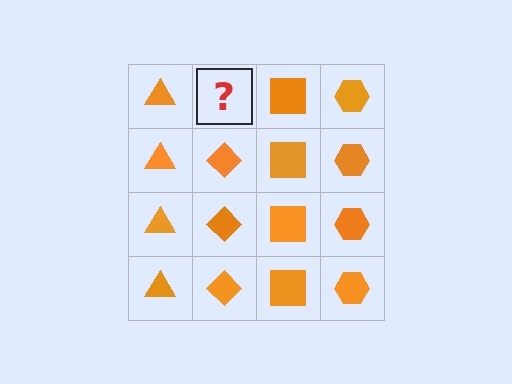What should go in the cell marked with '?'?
The missing cell should contain an orange diamond.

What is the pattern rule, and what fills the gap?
The rule is that each column has a consistent shape. The gap should be filled with an orange diamond.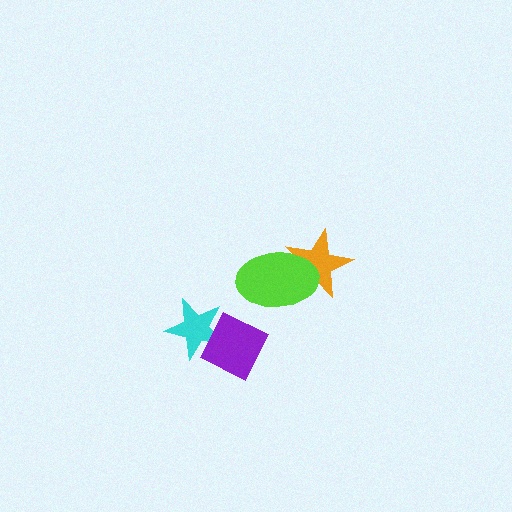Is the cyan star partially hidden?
Yes, it is partially covered by another shape.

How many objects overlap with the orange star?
1 object overlaps with the orange star.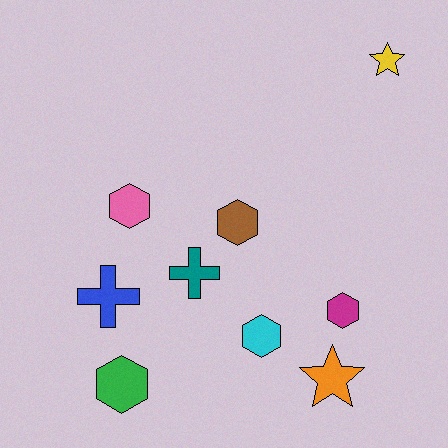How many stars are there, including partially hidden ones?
There are 2 stars.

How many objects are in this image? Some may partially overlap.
There are 9 objects.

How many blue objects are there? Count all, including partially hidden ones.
There is 1 blue object.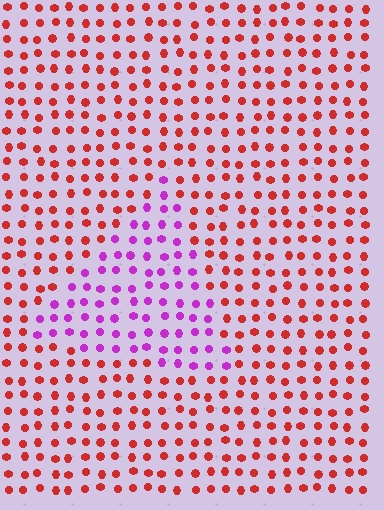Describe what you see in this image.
The image is filled with small red elements in a uniform arrangement. A triangle-shaped region is visible where the elements are tinted to a slightly different hue, forming a subtle color boundary.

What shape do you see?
I see a triangle.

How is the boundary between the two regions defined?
The boundary is defined purely by a slight shift in hue (about 63 degrees). Spacing, size, and orientation are identical on both sides.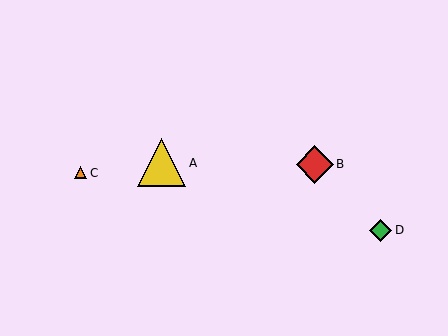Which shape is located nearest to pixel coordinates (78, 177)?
The orange triangle (labeled C) at (80, 173) is nearest to that location.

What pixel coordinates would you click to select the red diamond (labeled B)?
Click at (315, 164) to select the red diamond B.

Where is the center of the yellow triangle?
The center of the yellow triangle is at (162, 163).